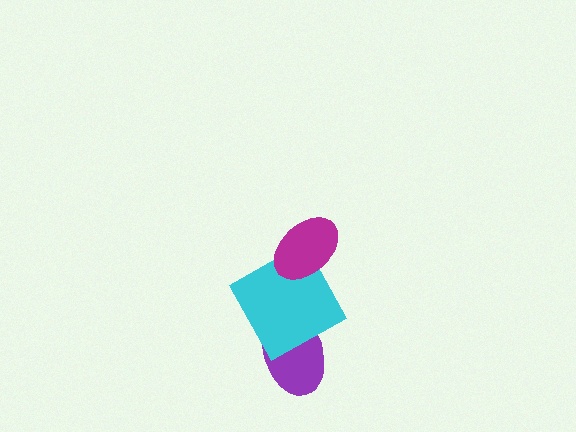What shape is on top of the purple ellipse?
The cyan square is on top of the purple ellipse.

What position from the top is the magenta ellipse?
The magenta ellipse is 1st from the top.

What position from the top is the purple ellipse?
The purple ellipse is 3rd from the top.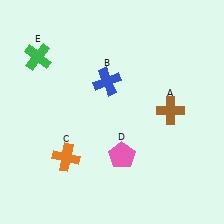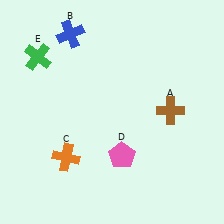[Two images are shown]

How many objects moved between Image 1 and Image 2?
1 object moved between the two images.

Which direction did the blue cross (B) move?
The blue cross (B) moved up.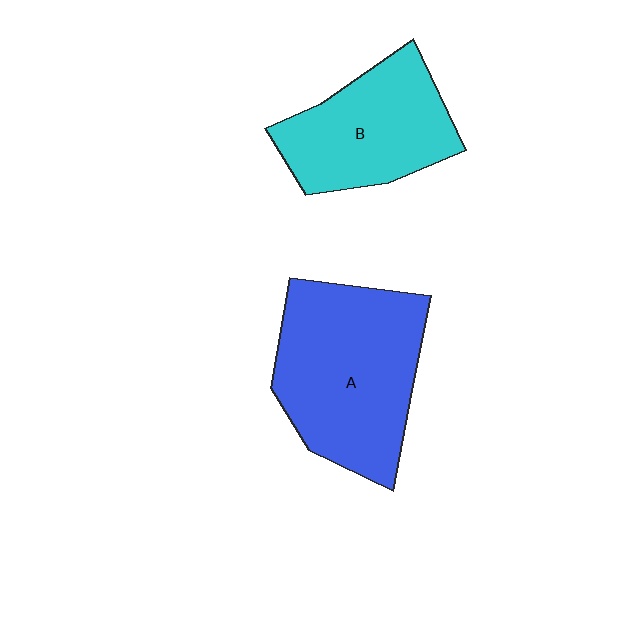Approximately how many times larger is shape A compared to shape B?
Approximately 1.4 times.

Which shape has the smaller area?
Shape B (cyan).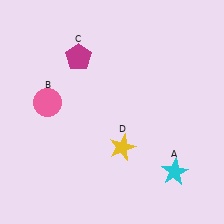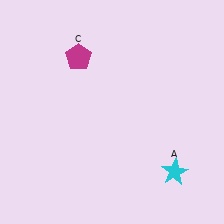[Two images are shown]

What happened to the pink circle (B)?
The pink circle (B) was removed in Image 2. It was in the top-left area of Image 1.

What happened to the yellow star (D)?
The yellow star (D) was removed in Image 2. It was in the bottom-right area of Image 1.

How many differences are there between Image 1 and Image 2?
There are 2 differences between the two images.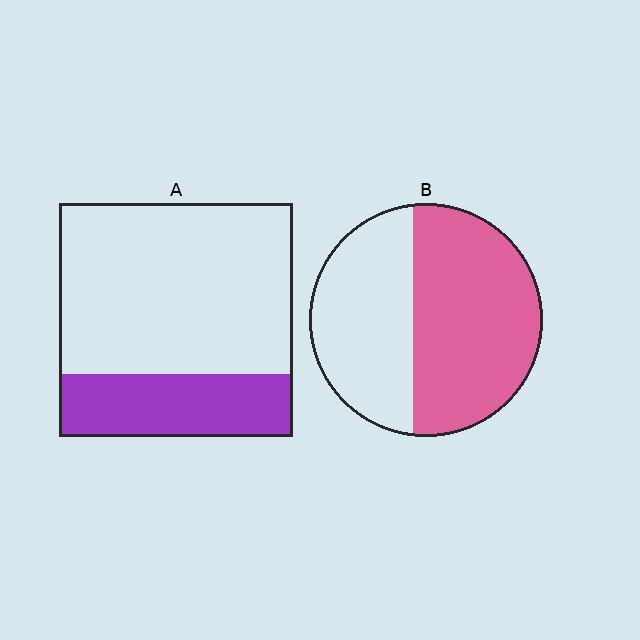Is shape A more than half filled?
No.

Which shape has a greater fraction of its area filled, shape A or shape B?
Shape B.